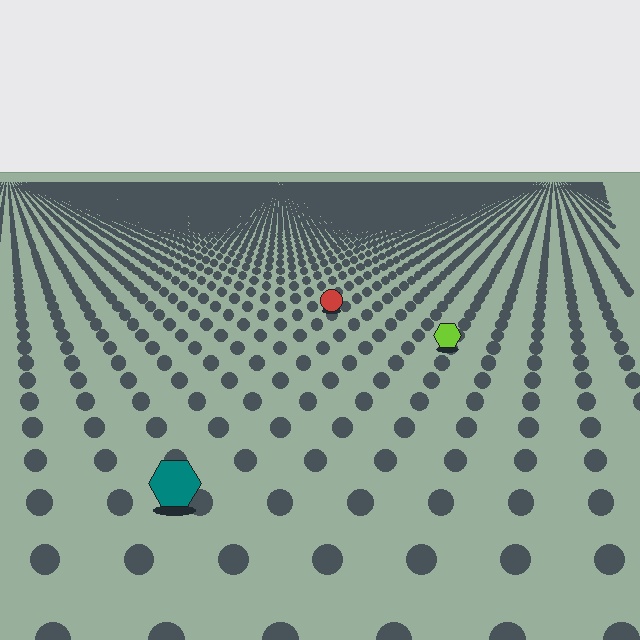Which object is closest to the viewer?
The teal hexagon is closest. The texture marks near it are larger and more spread out.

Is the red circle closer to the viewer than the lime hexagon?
No. The lime hexagon is closer — you can tell from the texture gradient: the ground texture is coarser near it.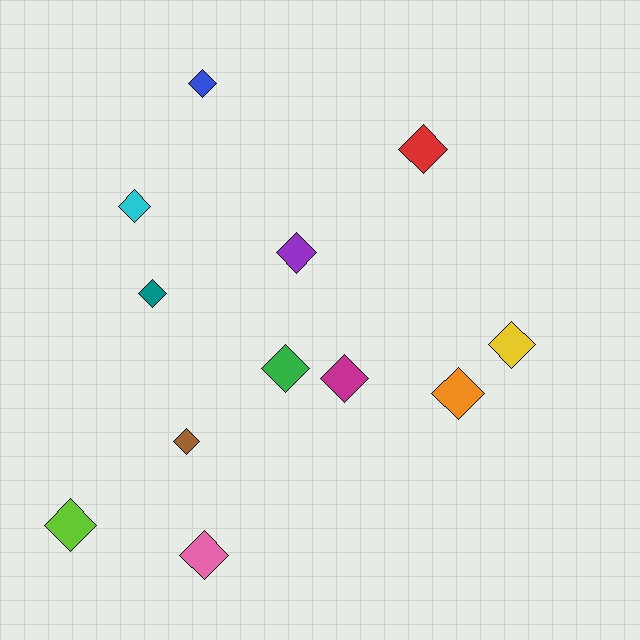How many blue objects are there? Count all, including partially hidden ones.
There is 1 blue object.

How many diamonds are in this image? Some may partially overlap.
There are 12 diamonds.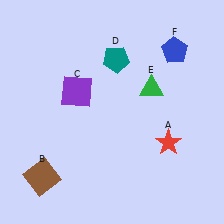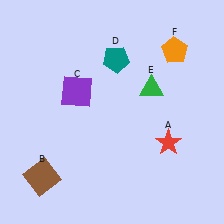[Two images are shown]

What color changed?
The pentagon (F) changed from blue in Image 1 to orange in Image 2.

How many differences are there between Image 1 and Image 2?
There is 1 difference between the two images.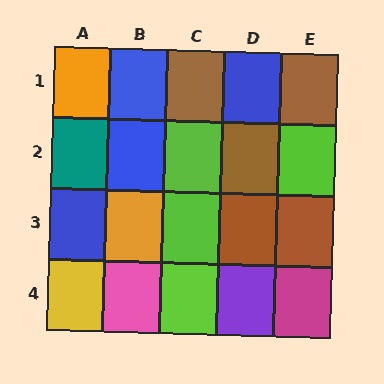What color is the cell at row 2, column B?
Blue.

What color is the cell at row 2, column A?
Teal.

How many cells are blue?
4 cells are blue.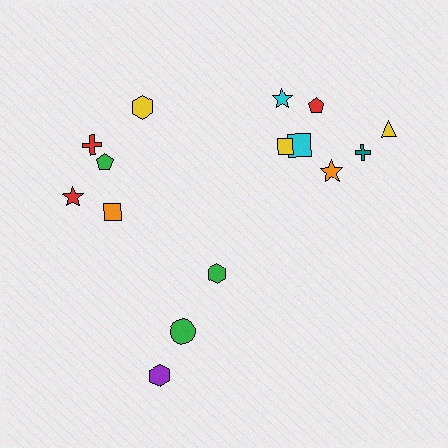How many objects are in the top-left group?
There are 5 objects.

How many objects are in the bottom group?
There are 3 objects.